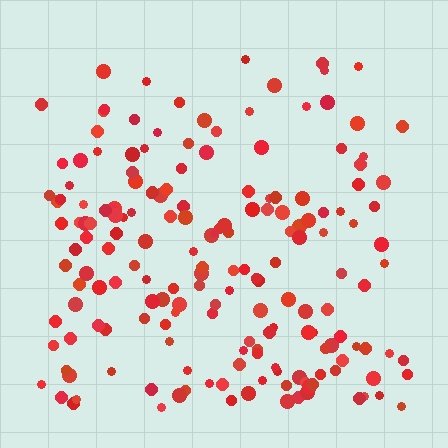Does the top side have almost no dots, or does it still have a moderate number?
Still a moderate number, just noticeably fewer than the bottom.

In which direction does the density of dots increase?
From top to bottom, with the bottom side densest.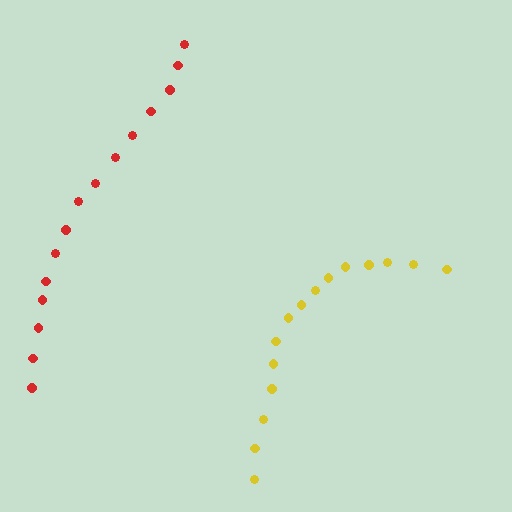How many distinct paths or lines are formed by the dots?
There are 2 distinct paths.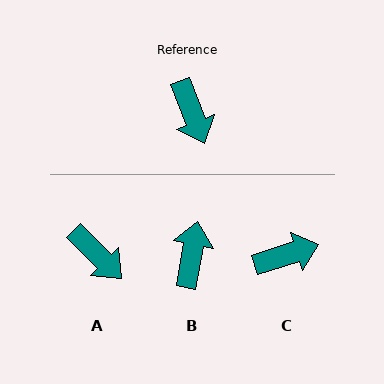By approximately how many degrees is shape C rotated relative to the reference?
Approximately 86 degrees counter-clockwise.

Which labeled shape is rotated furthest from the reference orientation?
B, about 148 degrees away.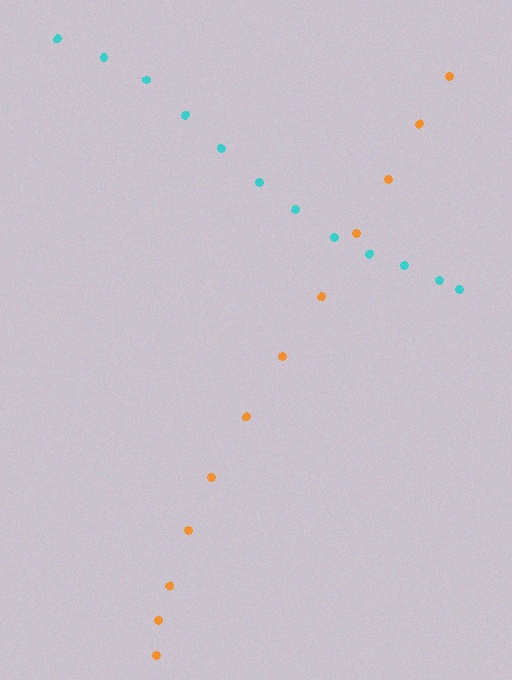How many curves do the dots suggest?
There are 2 distinct paths.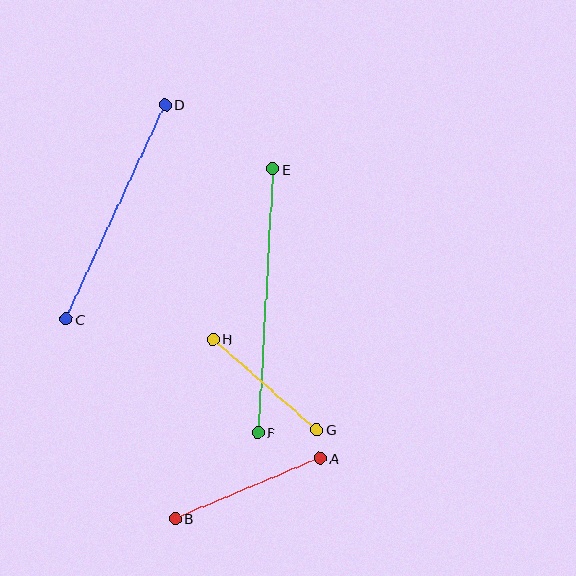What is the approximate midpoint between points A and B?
The midpoint is at approximately (248, 488) pixels.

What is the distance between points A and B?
The distance is approximately 157 pixels.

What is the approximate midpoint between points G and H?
The midpoint is at approximately (265, 384) pixels.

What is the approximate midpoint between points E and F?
The midpoint is at approximately (265, 301) pixels.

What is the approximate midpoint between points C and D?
The midpoint is at approximately (116, 212) pixels.